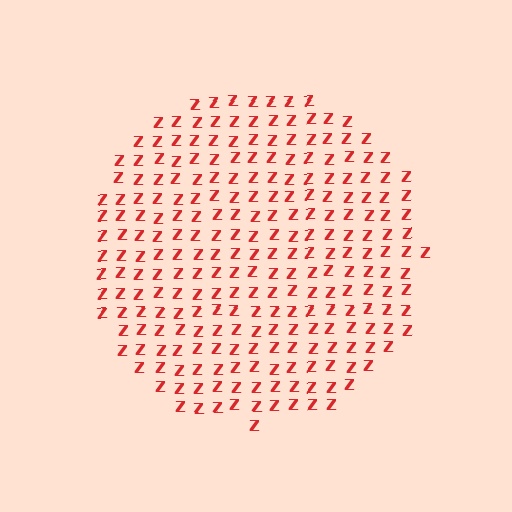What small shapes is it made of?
It is made of small letter Z's.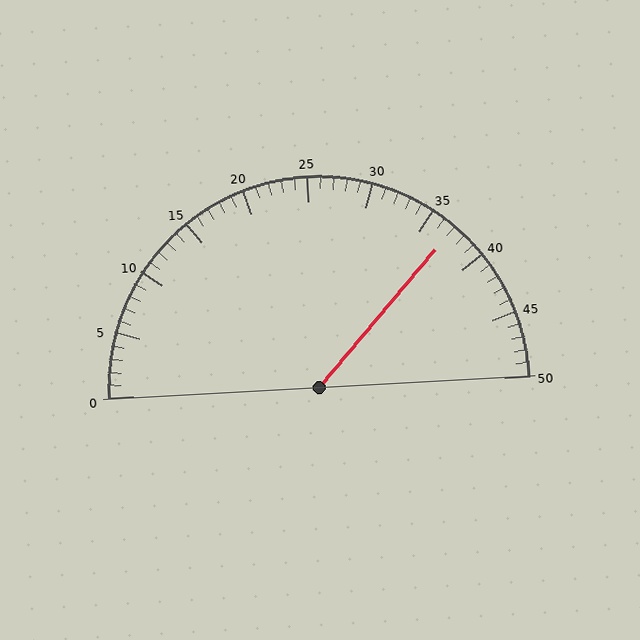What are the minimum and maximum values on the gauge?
The gauge ranges from 0 to 50.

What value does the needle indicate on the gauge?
The needle indicates approximately 37.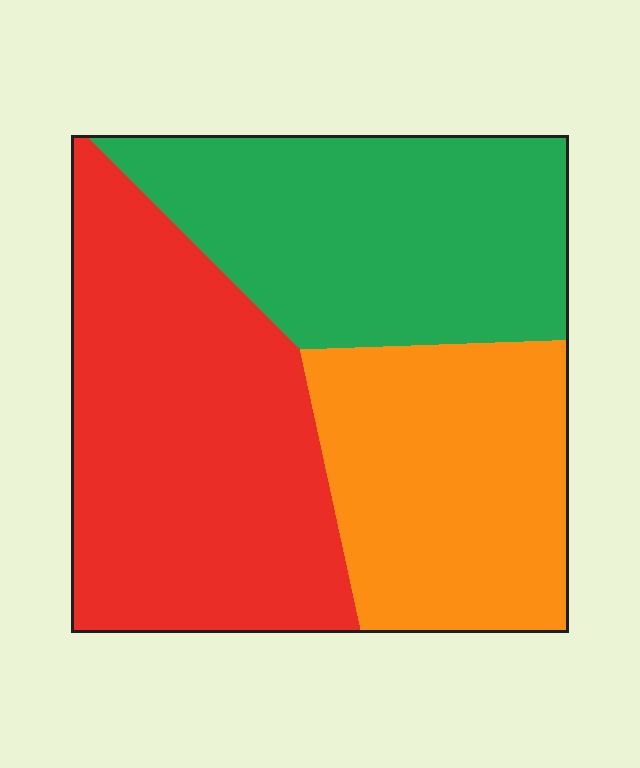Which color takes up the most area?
Red, at roughly 40%.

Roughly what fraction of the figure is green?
Green covers 32% of the figure.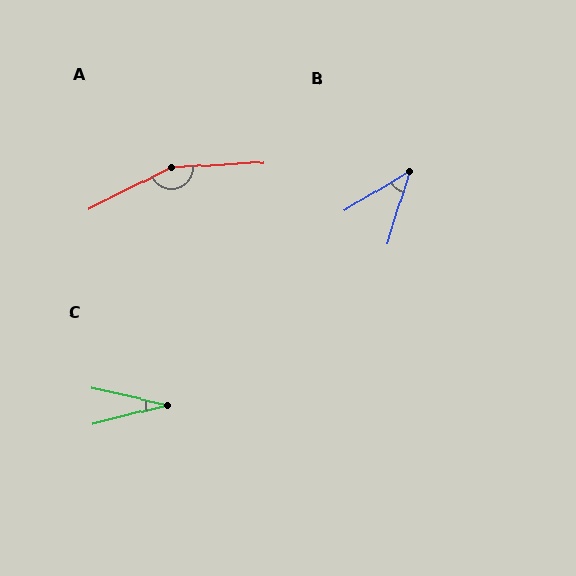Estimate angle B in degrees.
Approximately 41 degrees.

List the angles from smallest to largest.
C (27°), B (41°), A (157°).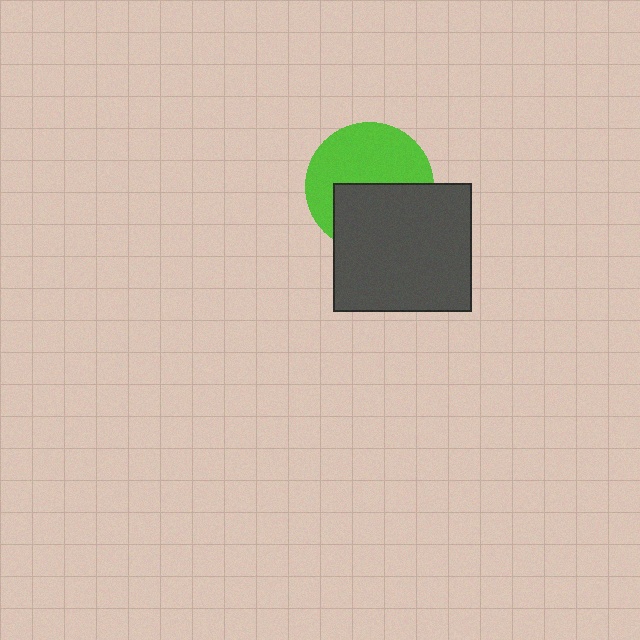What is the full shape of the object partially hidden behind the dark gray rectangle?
The partially hidden object is a lime circle.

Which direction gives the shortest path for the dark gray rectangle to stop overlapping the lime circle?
Moving down gives the shortest separation.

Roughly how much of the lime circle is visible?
About half of it is visible (roughly 56%).